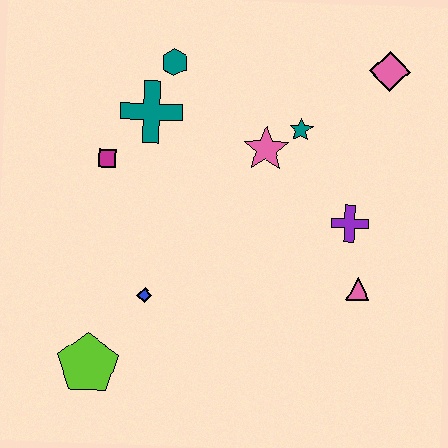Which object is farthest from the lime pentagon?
The pink diamond is farthest from the lime pentagon.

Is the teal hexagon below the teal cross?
No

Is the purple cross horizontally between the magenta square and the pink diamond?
Yes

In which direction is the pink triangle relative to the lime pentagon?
The pink triangle is to the right of the lime pentagon.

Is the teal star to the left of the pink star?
No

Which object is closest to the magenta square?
The teal cross is closest to the magenta square.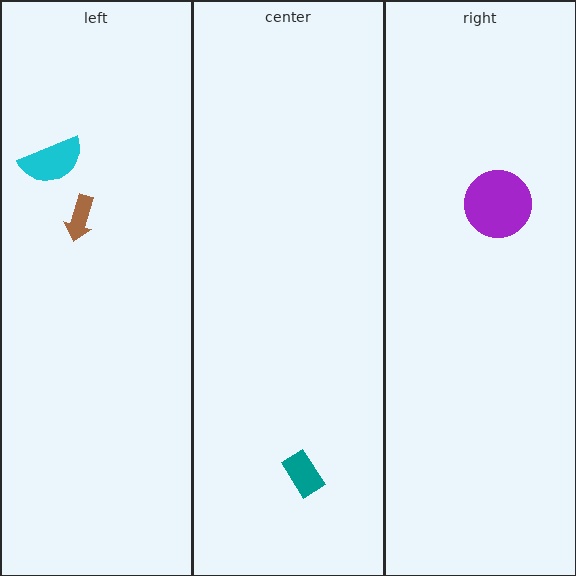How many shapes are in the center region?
1.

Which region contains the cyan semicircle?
The left region.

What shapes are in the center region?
The teal rectangle.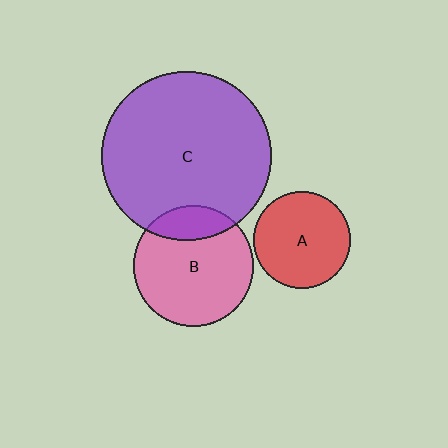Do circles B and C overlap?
Yes.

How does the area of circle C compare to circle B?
Approximately 2.0 times.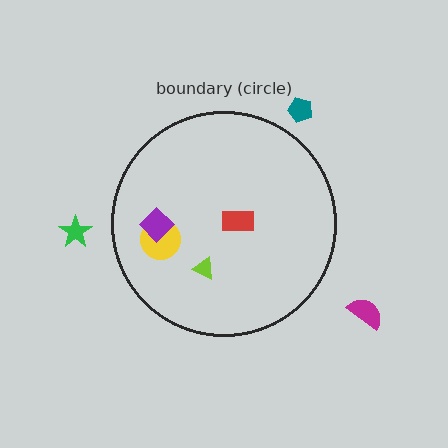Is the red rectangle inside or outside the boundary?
Inside.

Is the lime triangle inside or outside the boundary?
Inside.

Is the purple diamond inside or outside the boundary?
Inside.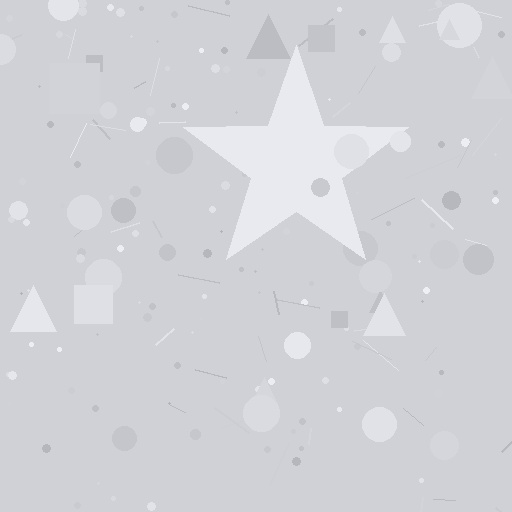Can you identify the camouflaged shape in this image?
The camouflaged shape is a star.